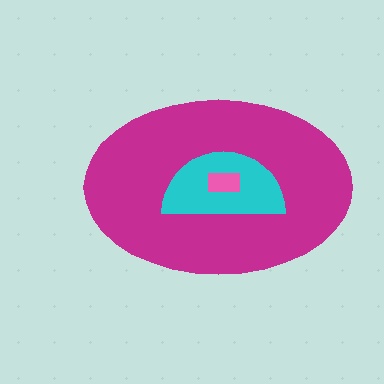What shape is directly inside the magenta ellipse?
The cyan semicircle.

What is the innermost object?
The pink rectangle.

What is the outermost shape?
The magenta ellipse.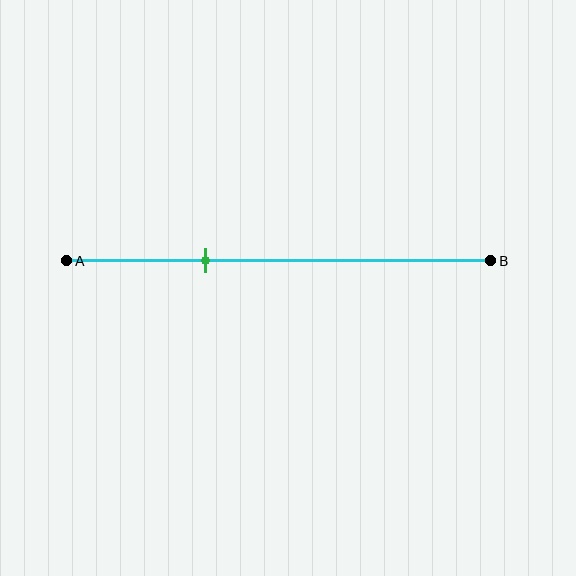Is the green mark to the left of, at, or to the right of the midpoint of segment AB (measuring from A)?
The green mark is to the left of the midpoint of segment AB.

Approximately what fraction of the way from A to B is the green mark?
The green mark is approximately 35% of the way from A to B.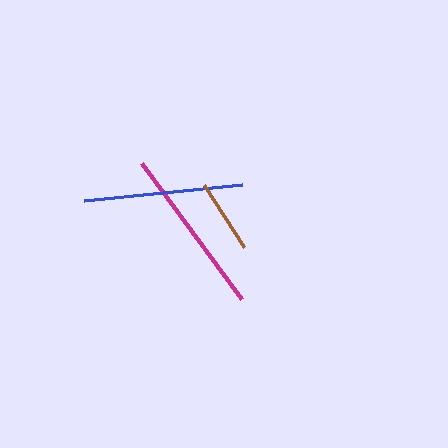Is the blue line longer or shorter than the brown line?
The blue line is longer than the brown line.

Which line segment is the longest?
The magenta line is the longest at approximately 169 pixels.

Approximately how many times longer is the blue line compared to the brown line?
The blue line is approximately 2.2 times the length of the brown line.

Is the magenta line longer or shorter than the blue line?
The magenta line is longer than the blue line.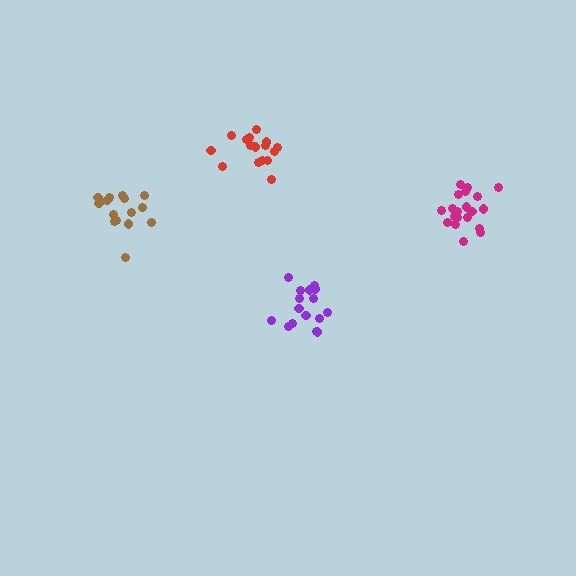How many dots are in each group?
Group 1: 15 dots, Group 2: 16 dots, Group 3: 16 dots, Group 4: 20 dots (67 total).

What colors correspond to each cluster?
The clusters are colored: brown, purple, red, magenta.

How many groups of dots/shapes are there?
There are 4 groups.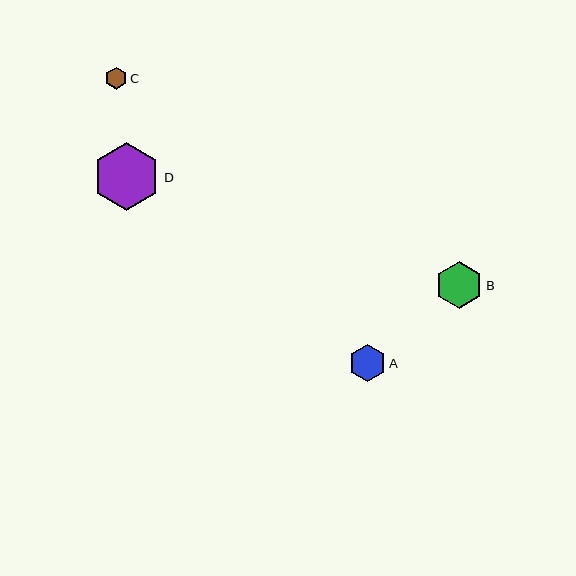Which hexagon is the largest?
Hexagon D is the largest with a size of approximately 68 pixels.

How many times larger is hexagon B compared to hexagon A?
Hexagon B is approximately 1.3 times the size of hexagon A.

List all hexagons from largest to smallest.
From largest to smallest: D, B, A, C.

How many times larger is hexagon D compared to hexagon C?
Hexagon D is approximately 3.1 times the size of hexagon C.